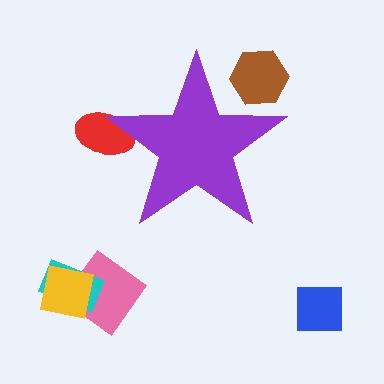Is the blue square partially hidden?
No, the blue square is fully visible.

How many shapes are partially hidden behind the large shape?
2 shapes are partially hidden.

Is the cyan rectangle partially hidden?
No, the cyan rectangle is fully visible.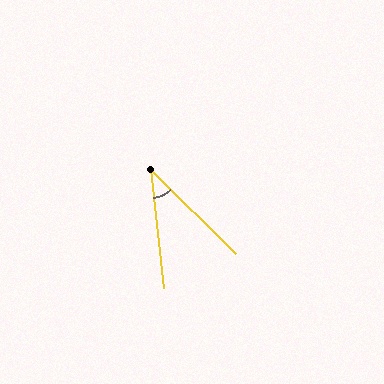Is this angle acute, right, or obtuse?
It is acute.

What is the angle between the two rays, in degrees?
Approximately 39 degrees.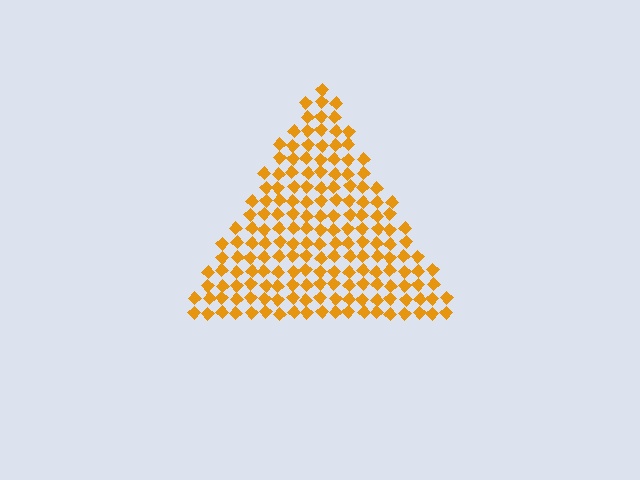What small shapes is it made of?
It is made of small diamonds.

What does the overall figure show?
The overall figure shows a triangle.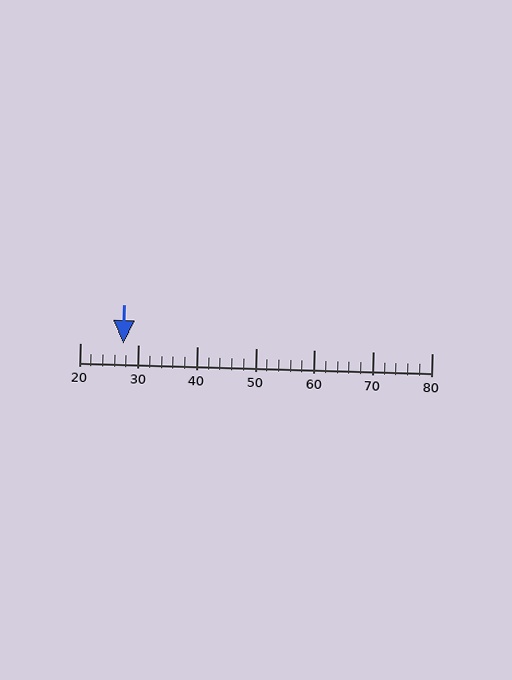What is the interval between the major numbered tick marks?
The major tick marks are spaced 10 units apart.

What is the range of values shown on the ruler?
The ruler shows values from 20 to 80.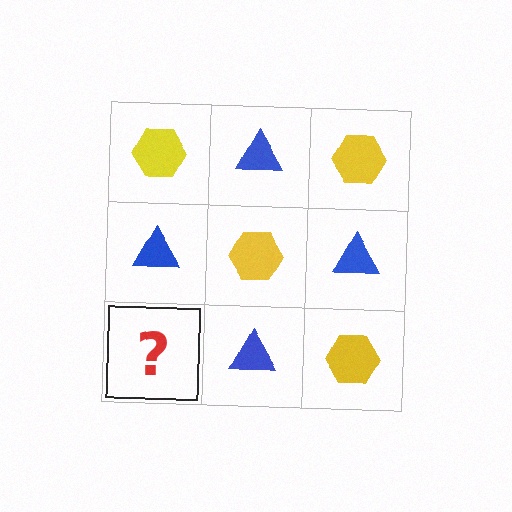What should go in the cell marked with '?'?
The missing cell should contain a yellow hexagon.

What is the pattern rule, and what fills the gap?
The rule is that it alternates yellow hexagon and blue triangle in a checkerboard pattern. The gap should be filled with a yellow hexagon.